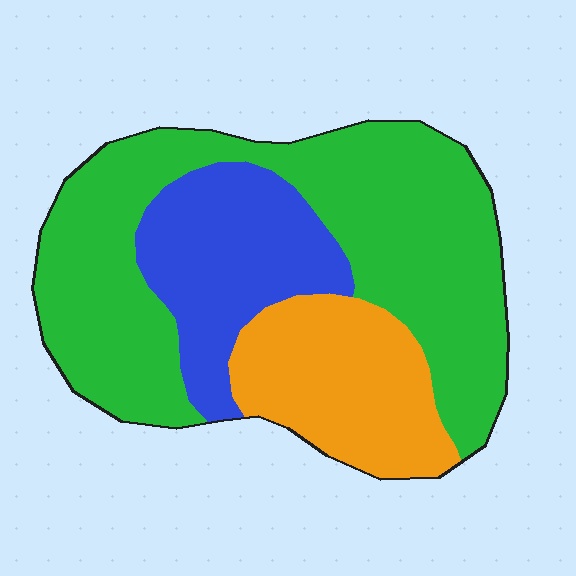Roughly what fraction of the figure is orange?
Orange covers 22% of the figure.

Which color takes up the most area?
Green, at roughly 55%.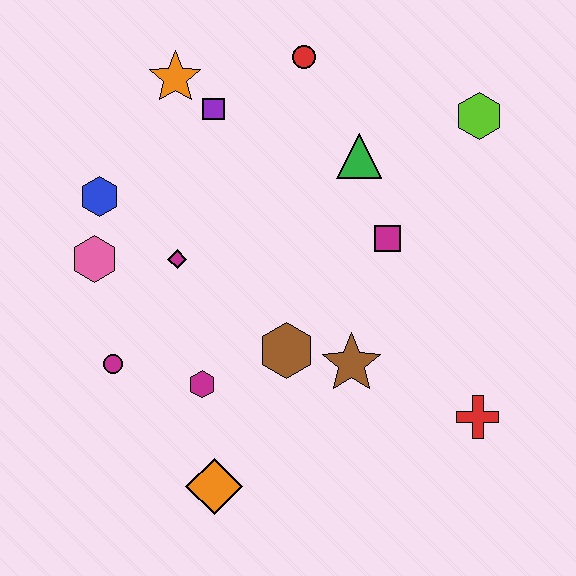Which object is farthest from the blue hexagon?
The red cross is farthest from the blue hexagon.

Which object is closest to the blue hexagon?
The pink hexagon is closest to the blue hexagon.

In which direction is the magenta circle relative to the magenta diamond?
The magenta circle is below the magenta diamond.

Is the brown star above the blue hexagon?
No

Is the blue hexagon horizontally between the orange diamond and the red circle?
No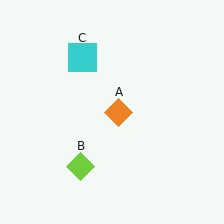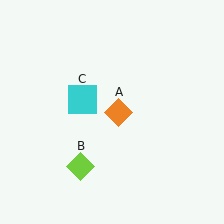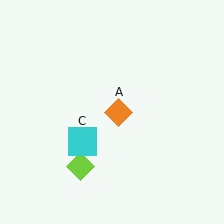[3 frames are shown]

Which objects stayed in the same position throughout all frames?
Orange diamond (object A) and lime diamond (object B) remained stationary.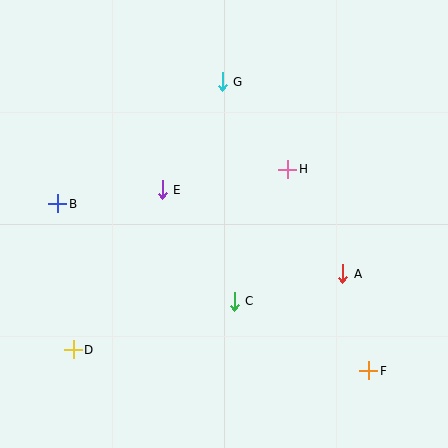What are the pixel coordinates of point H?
Point H is at (288, 169).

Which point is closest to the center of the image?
Point E at (162, 190) is closest to the center.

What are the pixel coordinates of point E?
Point E is at (162, 190).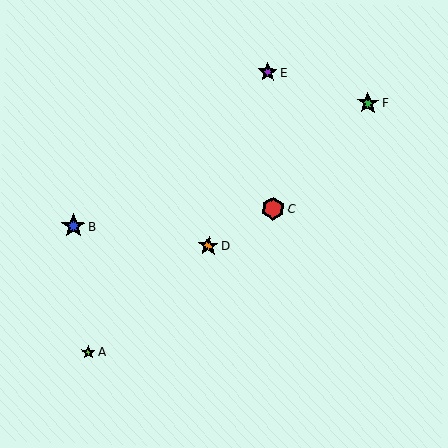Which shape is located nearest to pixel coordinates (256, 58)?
The purple star (labeled E) at (268, 72) is nearest to that location.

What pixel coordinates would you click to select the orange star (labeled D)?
Click at (209, 246) to select the orange star D.